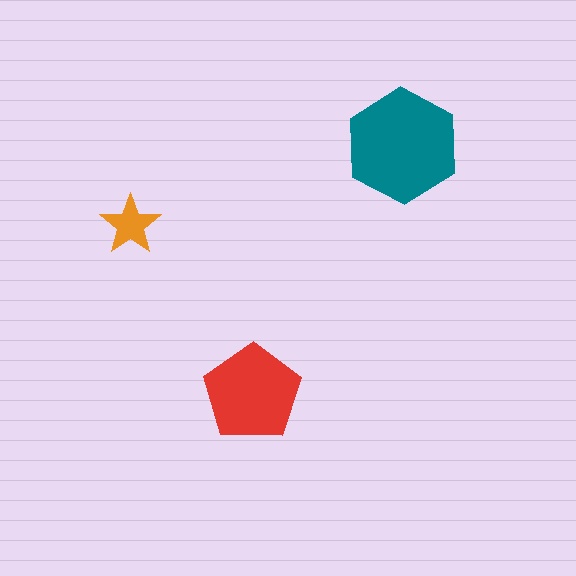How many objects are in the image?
There are 3 objects in the image.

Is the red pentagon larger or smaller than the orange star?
Larger.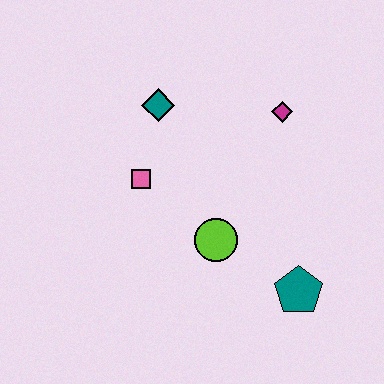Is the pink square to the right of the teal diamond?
No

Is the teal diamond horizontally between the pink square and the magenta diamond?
Yes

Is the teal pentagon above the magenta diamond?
No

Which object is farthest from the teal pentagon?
The teal diamond is farthest from the teal pentagon.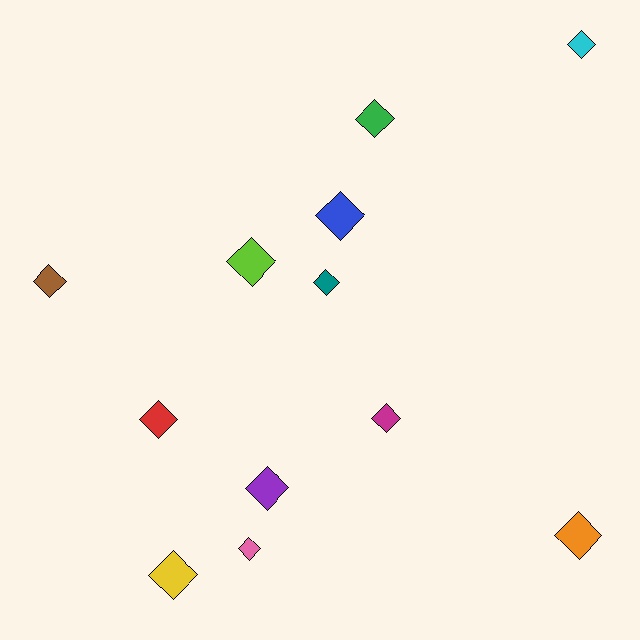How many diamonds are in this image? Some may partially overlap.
There are 12 diamonds.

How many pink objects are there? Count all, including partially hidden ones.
There is 1 pink object.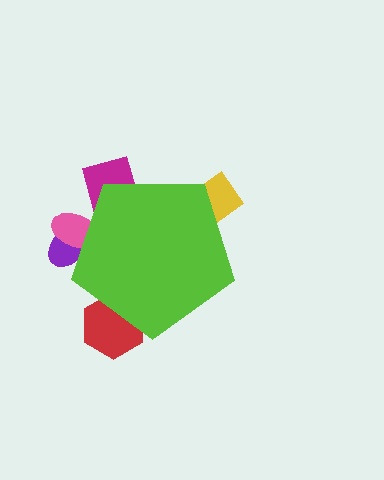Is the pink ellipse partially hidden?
Yes, the pink ellipse is partially hidden behind the lime pentagon.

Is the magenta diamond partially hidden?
Yes, the magenta diamond is partially hidden behind the lime pentagon.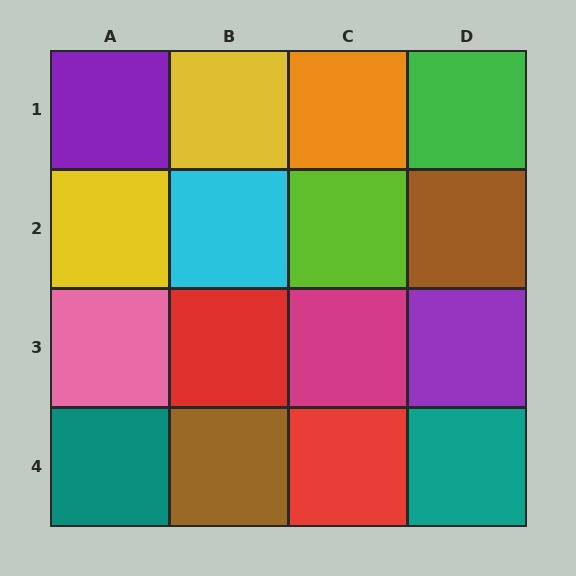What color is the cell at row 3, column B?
Red.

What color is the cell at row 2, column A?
Yellow.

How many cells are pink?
1 cell is pink.